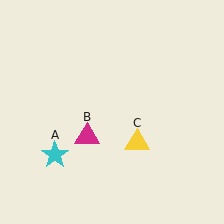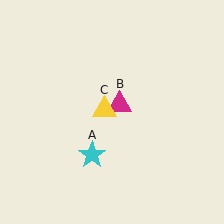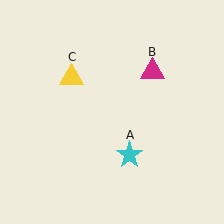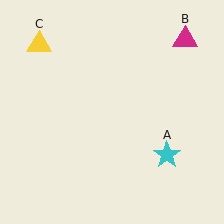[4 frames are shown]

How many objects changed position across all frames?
3 objects changed position: cyan star (object A), magenta triangle (object B), yellow triangle (object C).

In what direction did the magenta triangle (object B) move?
The magenta triangle (object B) moved up and to the right.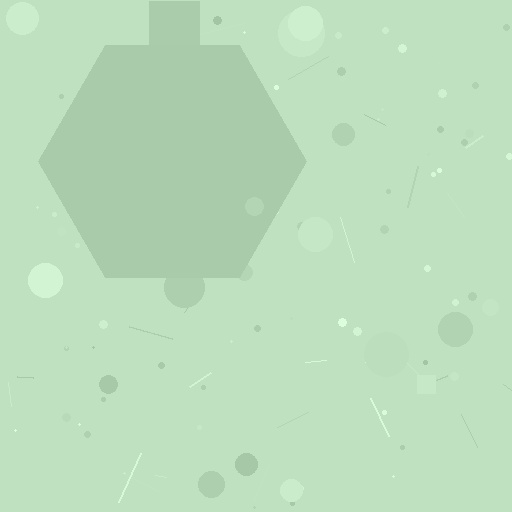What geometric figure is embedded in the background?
A hexagon is embedded in the background.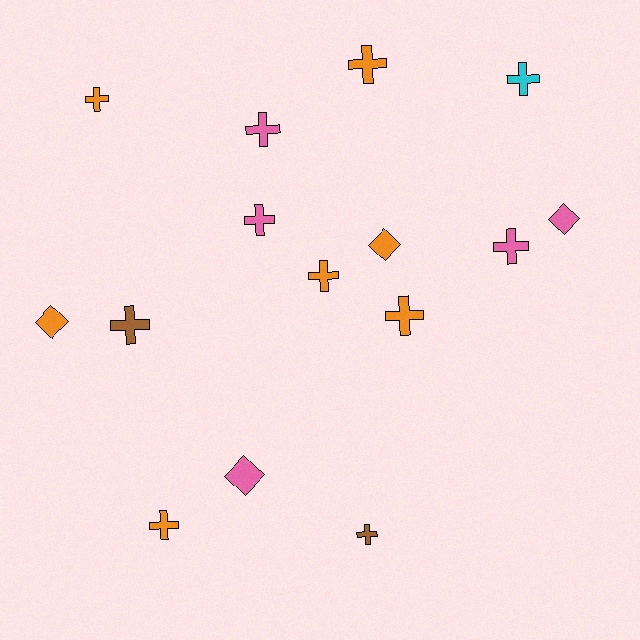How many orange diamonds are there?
There are 2 orange diamonds.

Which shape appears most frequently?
Cross, with 11 objects.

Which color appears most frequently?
Orange, with 7 objects.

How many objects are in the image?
There are 15 objects.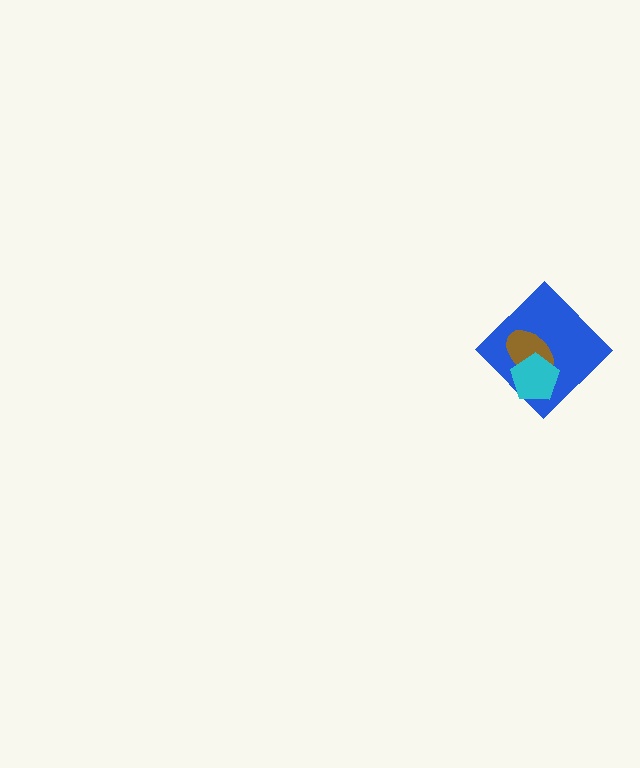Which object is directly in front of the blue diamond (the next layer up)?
The brown ellipse is directly in front of the blue diamond.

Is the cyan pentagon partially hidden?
No, no other shape covers it.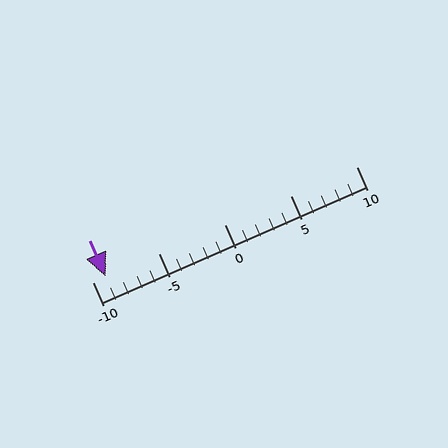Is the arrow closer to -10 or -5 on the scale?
The arrow is closer to -10.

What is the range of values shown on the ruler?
The ruler shows values from -10 to 10.